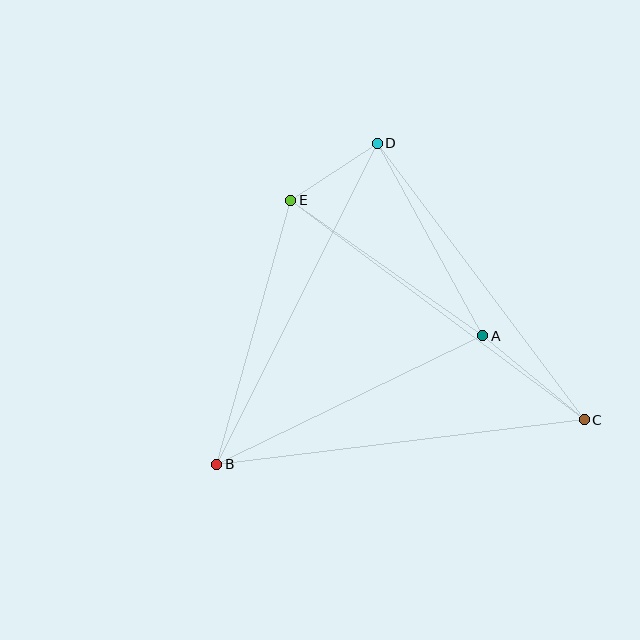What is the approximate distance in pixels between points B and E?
The distance between B and E is approximately 274 pixels.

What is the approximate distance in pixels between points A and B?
The distance between A and B is approximately 295 pixels.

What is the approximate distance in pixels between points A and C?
The distance between A and C is approximately 132 pixels.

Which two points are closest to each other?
Points D and E are closest to each other.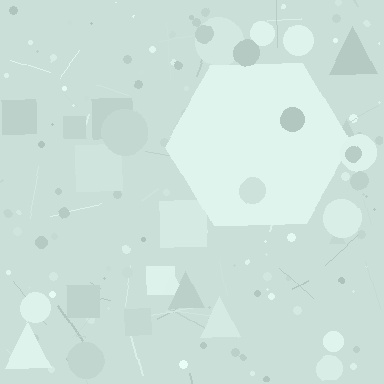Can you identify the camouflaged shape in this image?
The camouflaged shape is a hexagon.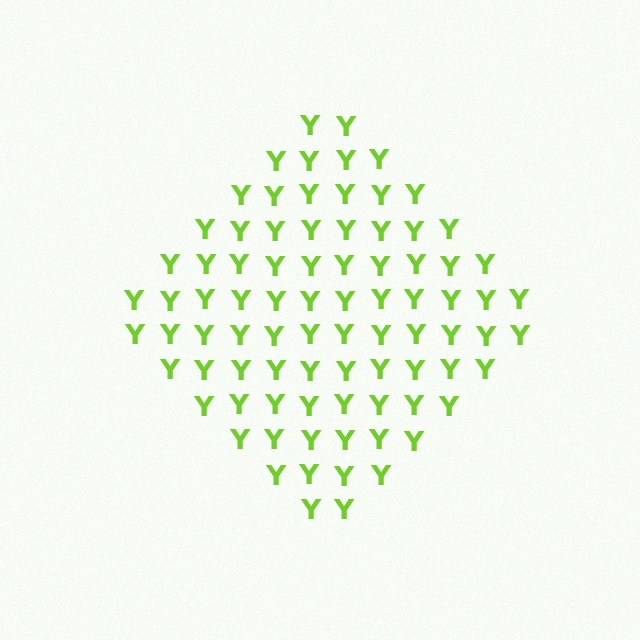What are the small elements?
The small elements are letter Y's.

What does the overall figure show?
The overall figure shows a diamond.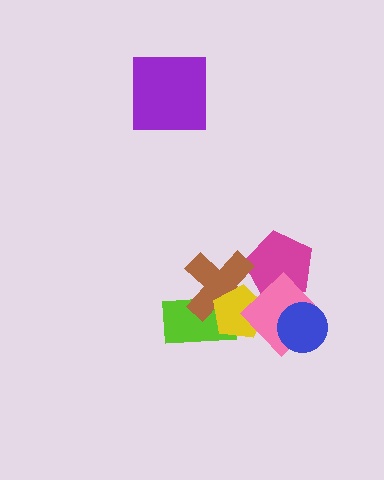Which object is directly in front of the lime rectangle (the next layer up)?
The brown cross is directly in front of the lime rectangle.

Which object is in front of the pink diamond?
The blue circle is in front of the pink diamond.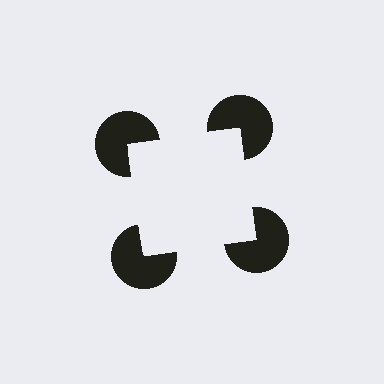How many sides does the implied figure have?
4 sides.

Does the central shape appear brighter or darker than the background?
It typically appears slightly brighter than the background, even though no actual brightness change is drawn.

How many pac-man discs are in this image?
There are 4 — one at each vertex of the illusory square.